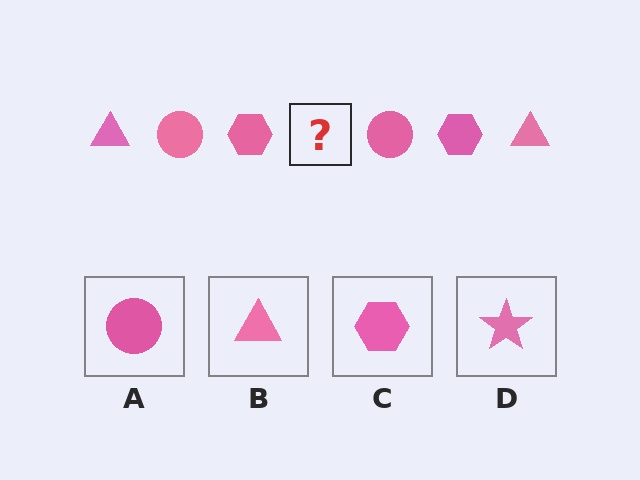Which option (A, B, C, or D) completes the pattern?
B.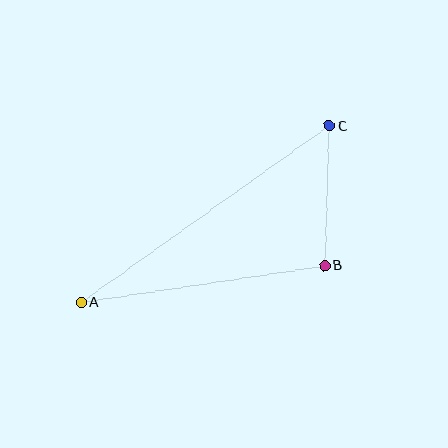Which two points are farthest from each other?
Points A and C are farthest from each other.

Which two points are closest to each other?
Points B and C are closest to each other.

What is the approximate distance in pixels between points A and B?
The distance between A and B is approximately 246 pixels.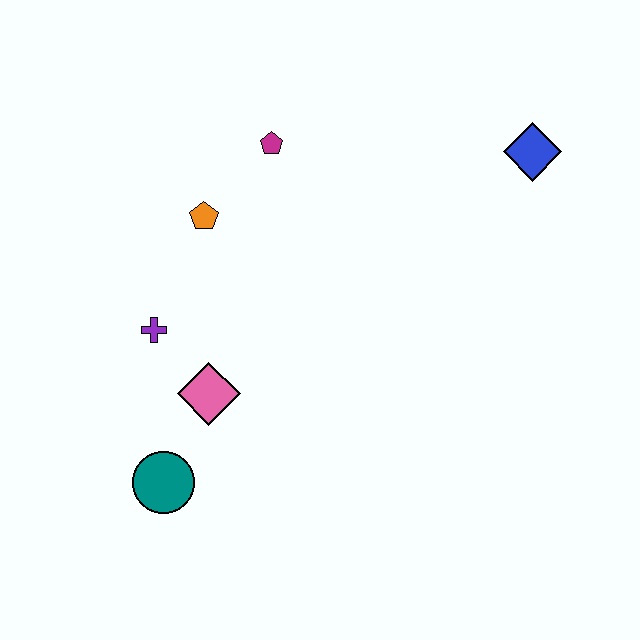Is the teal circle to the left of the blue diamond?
Yes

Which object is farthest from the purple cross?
The blue diamond is farthest from the purple cross.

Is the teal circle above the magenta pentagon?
No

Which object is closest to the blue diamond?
The magenta pentagon is closest to the blue diamond.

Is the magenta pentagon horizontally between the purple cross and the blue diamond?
Yes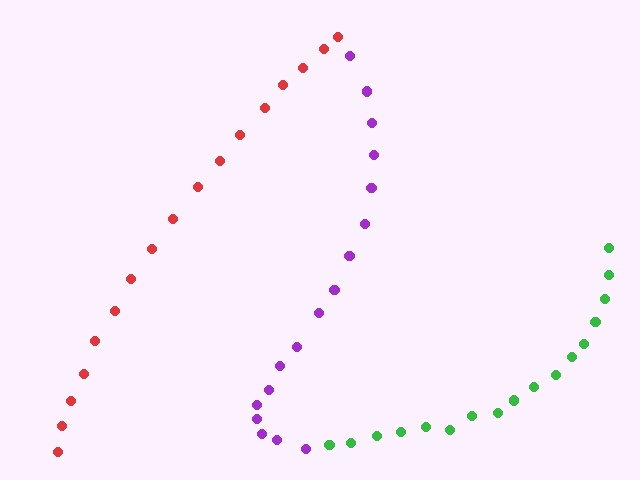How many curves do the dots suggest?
There are 3 distinct paths.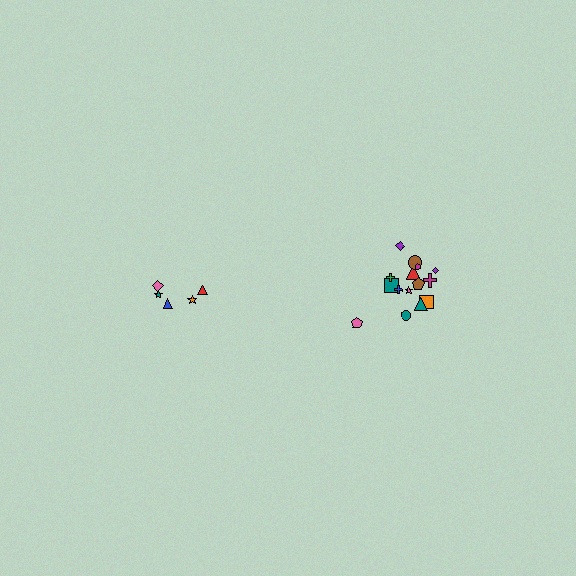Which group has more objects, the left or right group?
The right group.